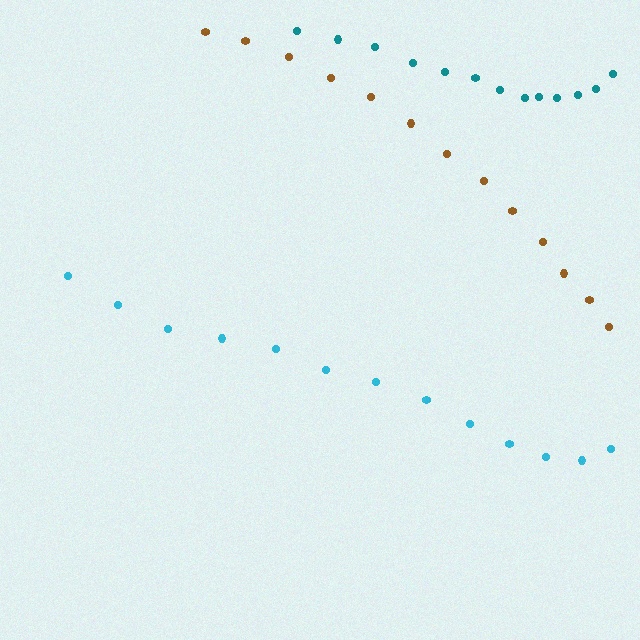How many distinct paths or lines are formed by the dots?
There are 3 distinct paths.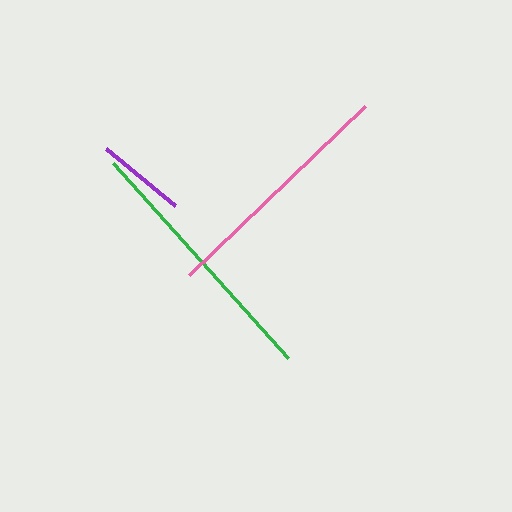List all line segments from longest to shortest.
From longest to shortest: green, pink, purple.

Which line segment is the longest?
The green line is the longest at approximately 262 pixels.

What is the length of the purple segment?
The purple segment is approximately 89 pixels long.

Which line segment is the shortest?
The purple line is the shortest at approximately 89 pixels.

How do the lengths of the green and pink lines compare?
The green and pink lines are approximately the same length.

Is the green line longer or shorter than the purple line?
The green line is longer than the purple line.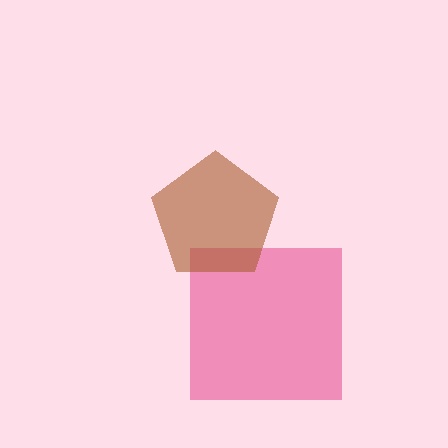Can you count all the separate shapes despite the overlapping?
Yes, there are 2 separate shapes.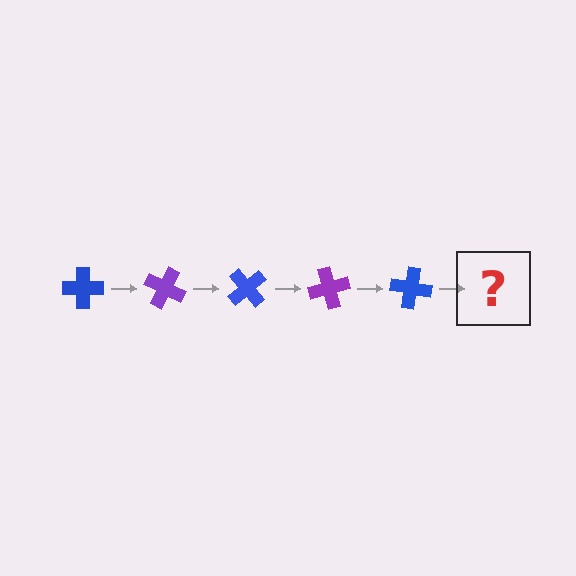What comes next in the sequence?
The next element should be a purple cross, rotated 125 degrees from the start.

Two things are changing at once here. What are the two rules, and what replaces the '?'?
The two rules are that it rotates 25 degrees each step and the color cycles through blue and purple. The '?' should be a purple cross, rotated 125 degrees from the start.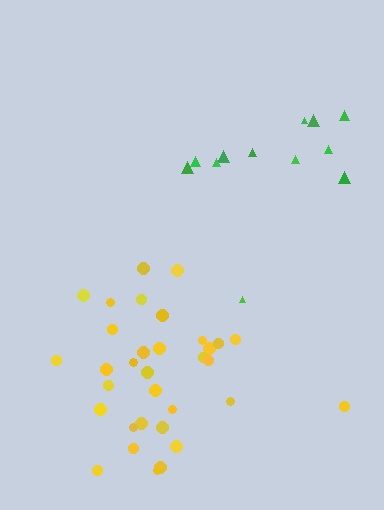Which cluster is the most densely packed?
Yellow.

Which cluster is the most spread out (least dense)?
Green.